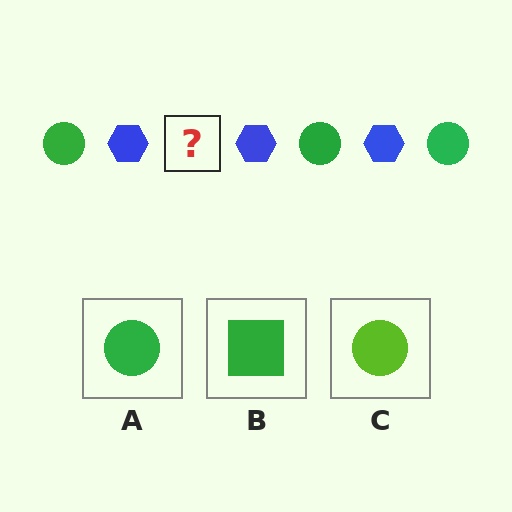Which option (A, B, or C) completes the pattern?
A.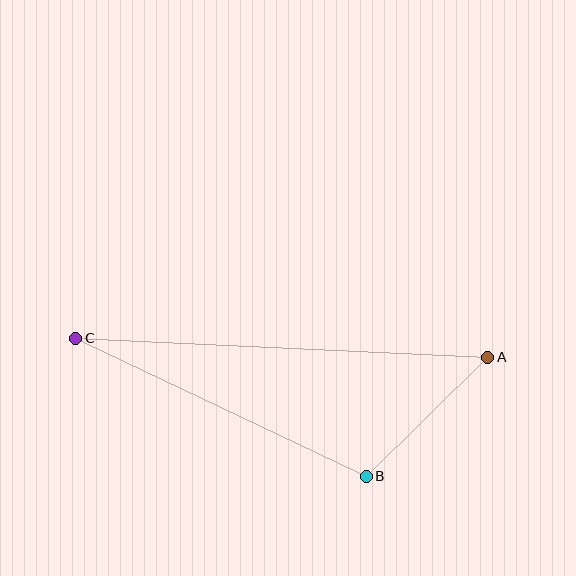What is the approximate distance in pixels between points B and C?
The distance between B and C is approximately 322 pixels.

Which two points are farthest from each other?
Points A and C are farthest from each other.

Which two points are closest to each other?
Points A and B are closest to each other.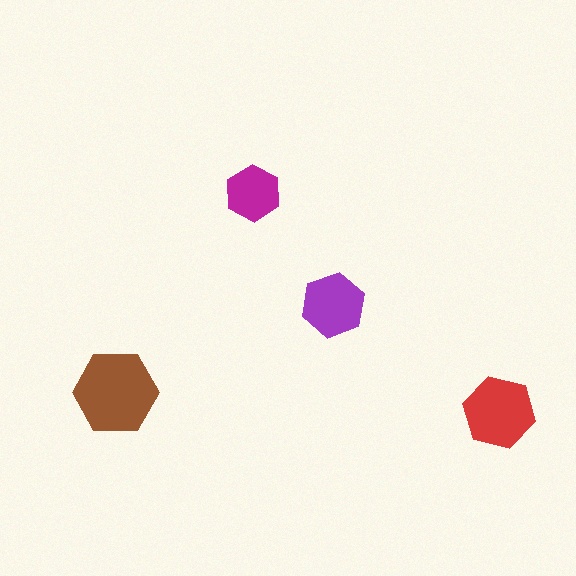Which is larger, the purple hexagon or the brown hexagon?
The brown one.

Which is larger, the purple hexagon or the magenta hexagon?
The purple one.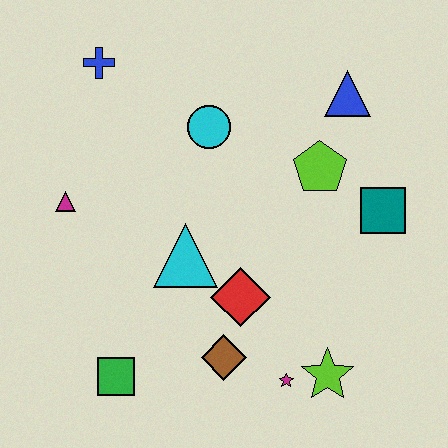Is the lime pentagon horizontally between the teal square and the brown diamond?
Yes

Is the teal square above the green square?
Yes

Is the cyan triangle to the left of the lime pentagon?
Yes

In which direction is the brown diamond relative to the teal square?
The brown diamond is to the left of the teal square.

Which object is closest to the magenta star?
The lime star is closest to the magenta star.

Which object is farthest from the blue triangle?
The green square is farthest from the blue triangle.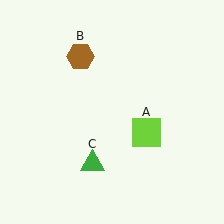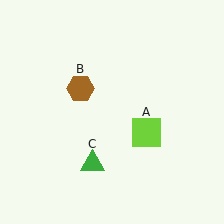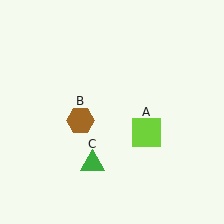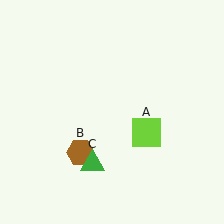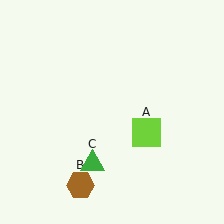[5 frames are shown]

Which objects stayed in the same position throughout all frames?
Lime square (object A) and green triangle (object C) remained stationary.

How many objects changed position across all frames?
1 object changed position: brown hexagon (object B).